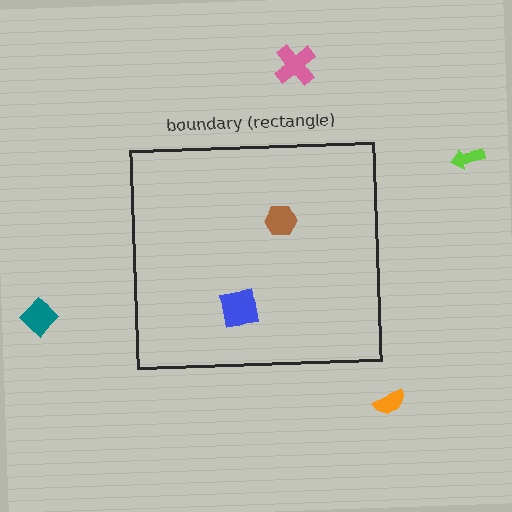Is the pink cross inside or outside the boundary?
Outside.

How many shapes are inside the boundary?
2 inside, 4 outside.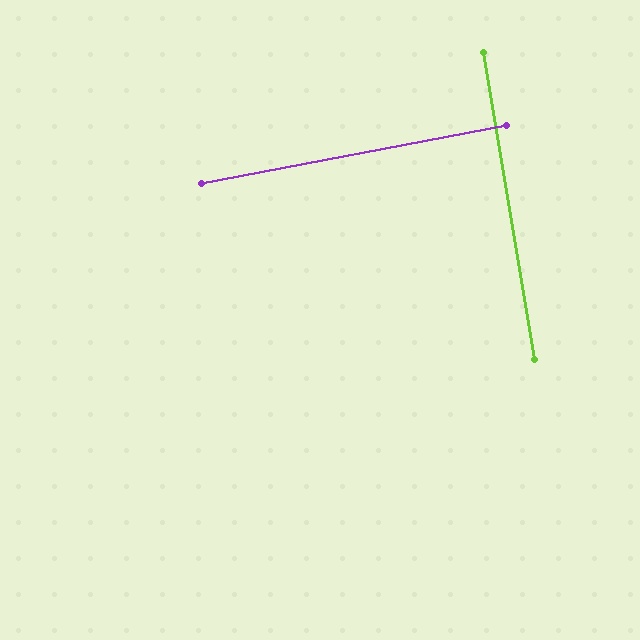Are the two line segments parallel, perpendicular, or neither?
Perpendicular — they meet at approximately 89°.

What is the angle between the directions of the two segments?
Approximately 89 degrees.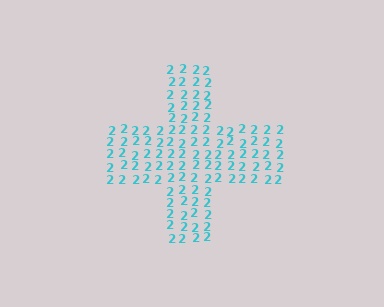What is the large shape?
The large shape is a cross.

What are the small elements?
The small elements are digit 2's.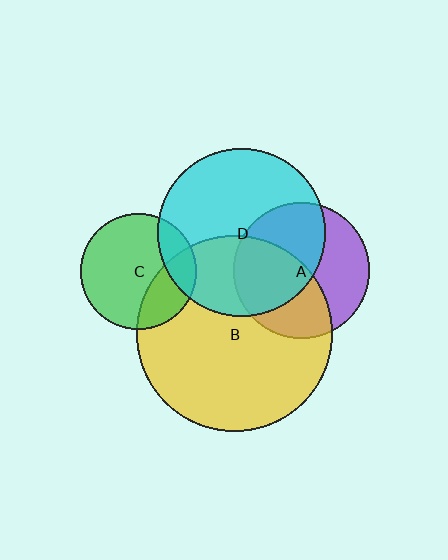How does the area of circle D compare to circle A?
Approximately 1.5 times.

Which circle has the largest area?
Circle B (yellow).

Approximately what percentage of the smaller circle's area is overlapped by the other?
Approximately 50%.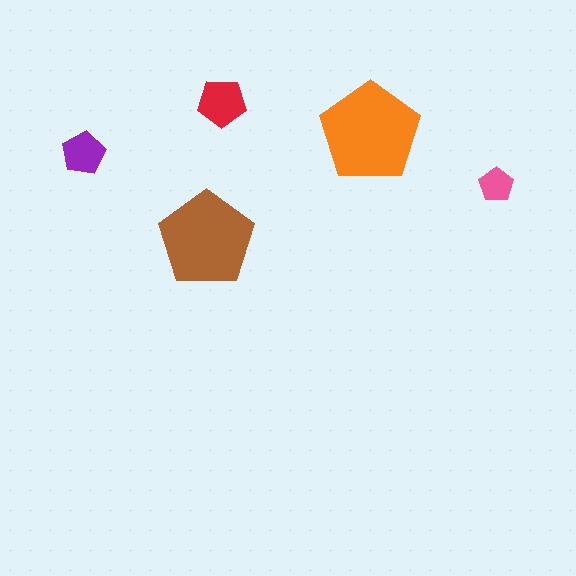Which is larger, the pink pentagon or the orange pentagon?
The orange one.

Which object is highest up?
The red pentagon is topmost.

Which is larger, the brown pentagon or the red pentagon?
The brown one.